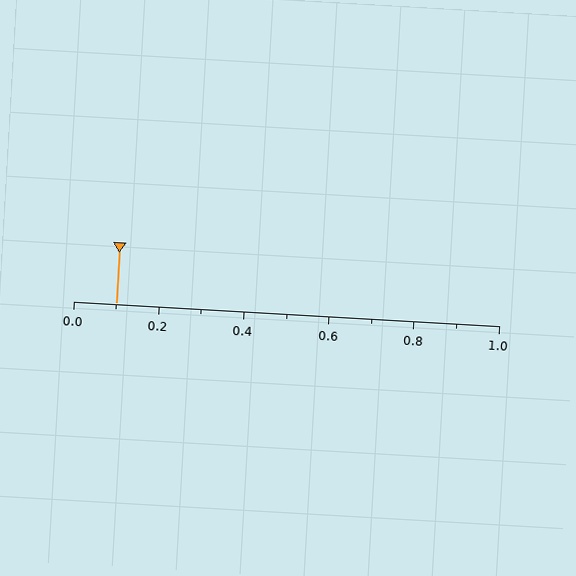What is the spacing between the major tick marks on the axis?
The major ticks are spaced 0.2 apart.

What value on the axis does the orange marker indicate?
The marker indicates approximately 0.1.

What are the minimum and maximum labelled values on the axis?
The axis runs from 0.0 to 1.0.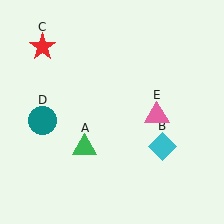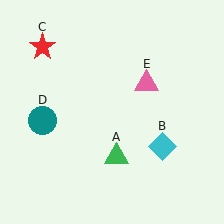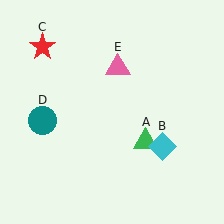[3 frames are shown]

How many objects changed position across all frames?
2 objects changed position: green triangle (object A), pink triangle (object E).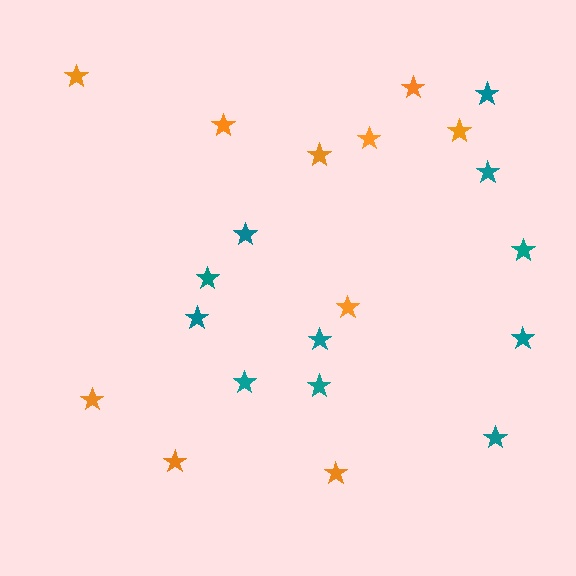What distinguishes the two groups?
There are 2 groups: one group of teal stars (11) and one group of orange stars (10).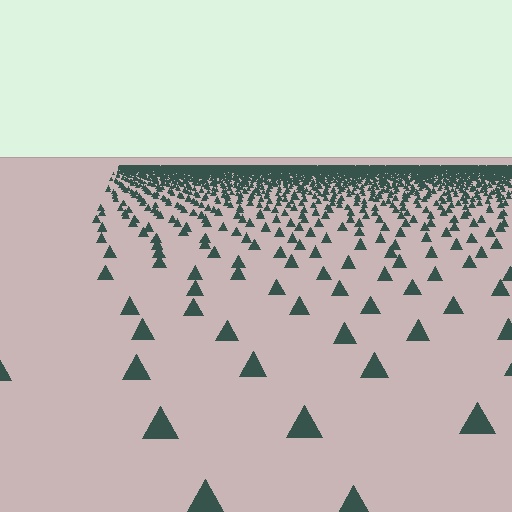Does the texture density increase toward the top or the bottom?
Density increases toward the top.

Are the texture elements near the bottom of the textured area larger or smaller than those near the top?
Larger. Near the bottom, elements are closer to the viewer and appear at a bigger on-screen size.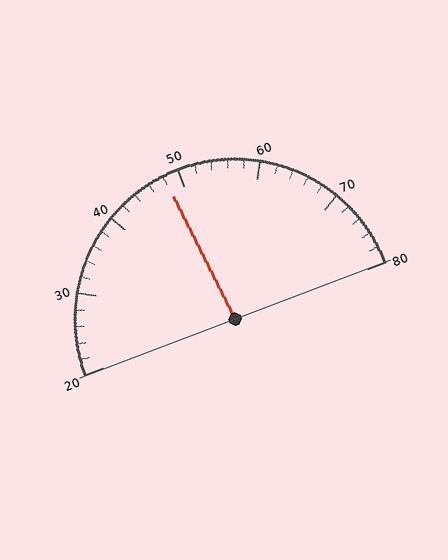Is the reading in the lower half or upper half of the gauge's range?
The reading is in the lower half of the range (20 to 80).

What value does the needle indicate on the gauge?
The needle indicates approximately 48.